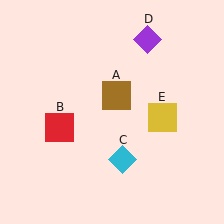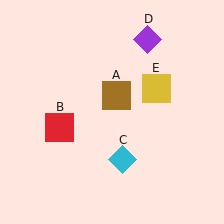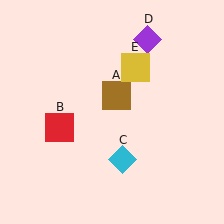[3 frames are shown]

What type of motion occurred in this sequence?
The yellow square (object E) rotated counterclockwise around the center of the scene.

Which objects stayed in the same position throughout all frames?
Brown square (object A) and red square (object B) and cyan diamond (object C) and purple diamond (object D) remained stationary.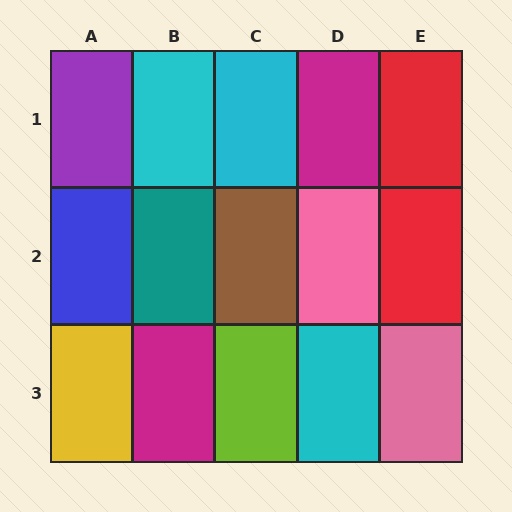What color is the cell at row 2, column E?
Red.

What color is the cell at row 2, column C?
Brown.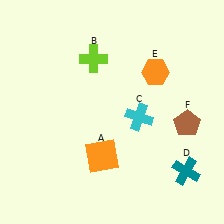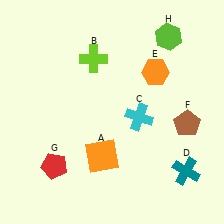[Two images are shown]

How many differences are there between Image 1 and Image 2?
There are 2 differences between the two images.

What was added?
A red pentagon (G), a lime hexagon (H) were added in Image 2.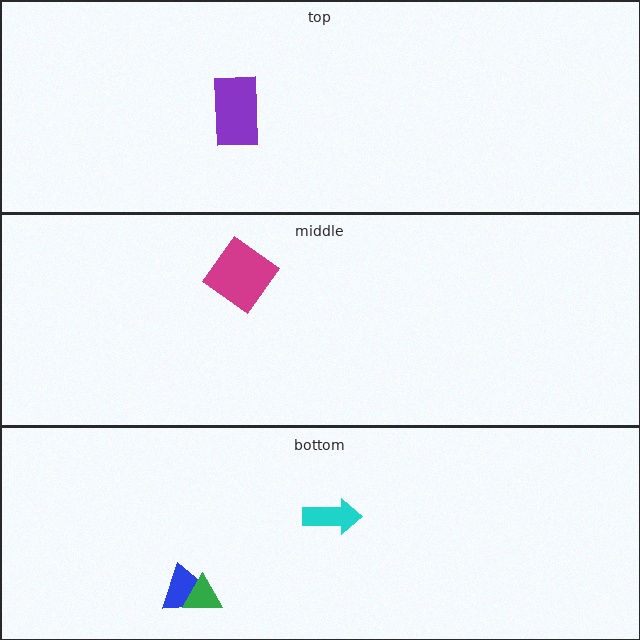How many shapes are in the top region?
1.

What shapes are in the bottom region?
The cyan arrow, the blue trapezoid, the green triangle.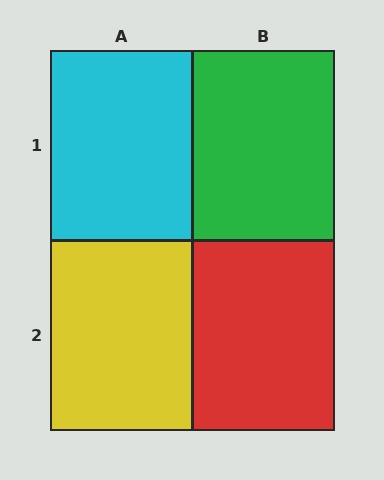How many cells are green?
1 cell is green.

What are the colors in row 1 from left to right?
Cyan, green.